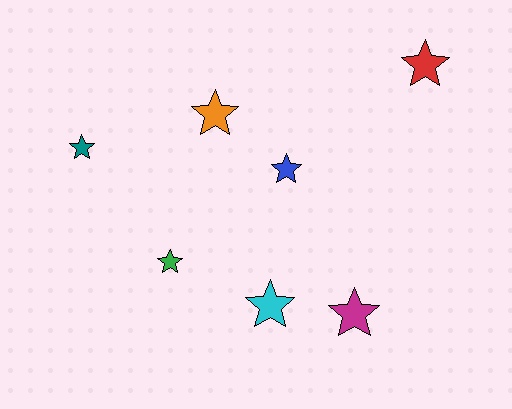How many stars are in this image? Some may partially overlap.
There are 7 stars.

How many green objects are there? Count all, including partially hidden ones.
There is 1 green object.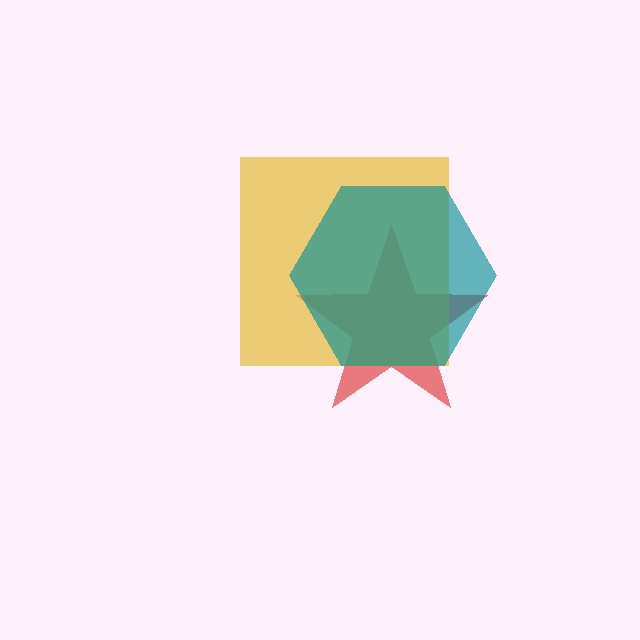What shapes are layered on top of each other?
The layered shapes are: a red star, a yellow square, a teal hexagon.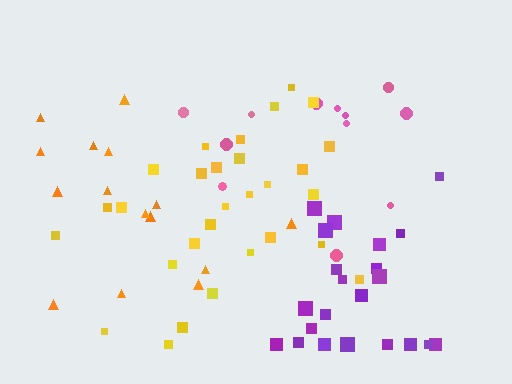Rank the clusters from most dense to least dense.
yellow, purple, pink, orange.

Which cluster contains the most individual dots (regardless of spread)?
Yellow (29).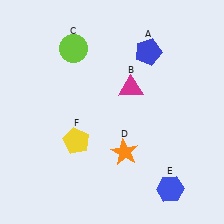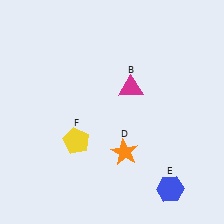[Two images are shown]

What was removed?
The blue pentagon (A), the lime circle (C) were removed in Image 2.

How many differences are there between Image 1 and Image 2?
There are 2 differences between the two images.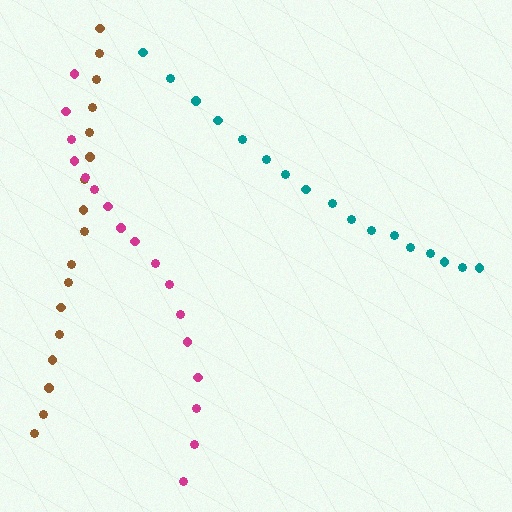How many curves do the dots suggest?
There are 3 distinct paths.